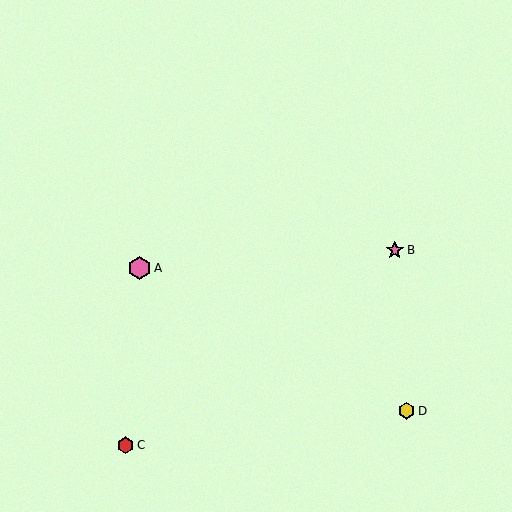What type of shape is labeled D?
Shape D is a yellow hexagon.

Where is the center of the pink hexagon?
The center of the pink hexagon is at (140, 268).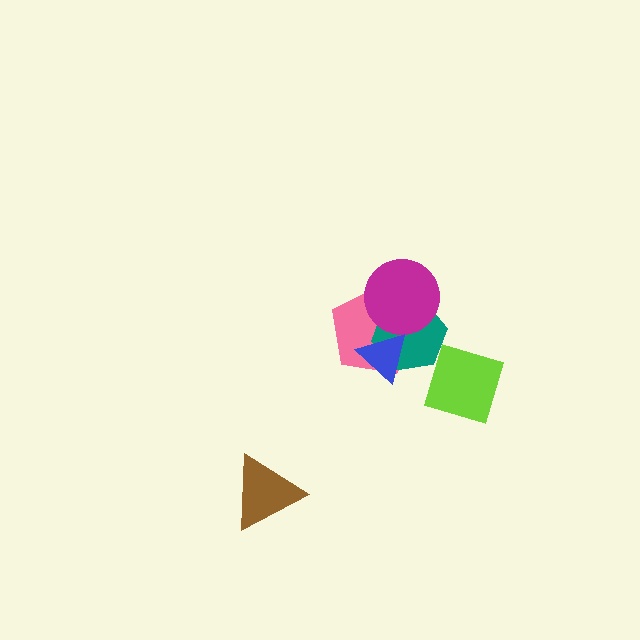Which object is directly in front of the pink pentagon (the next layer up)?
The teal hexagon is directly in front of the pink pentagon.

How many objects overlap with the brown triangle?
0 objects overlap with the brown triangle.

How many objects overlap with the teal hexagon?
3 objects overlap with the teal hexagon.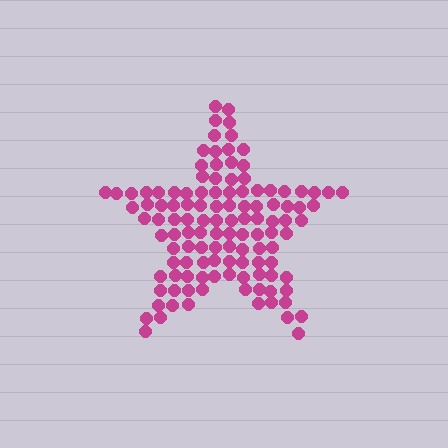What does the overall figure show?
The overall figure shows a star.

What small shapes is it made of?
It is made of small circles.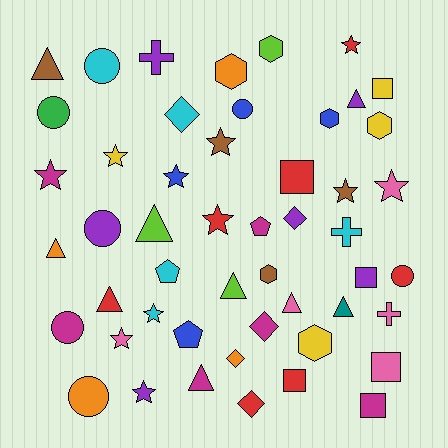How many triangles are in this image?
There are 9 triangles.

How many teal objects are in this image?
There is 1 teal object.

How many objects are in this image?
There are 50 objects.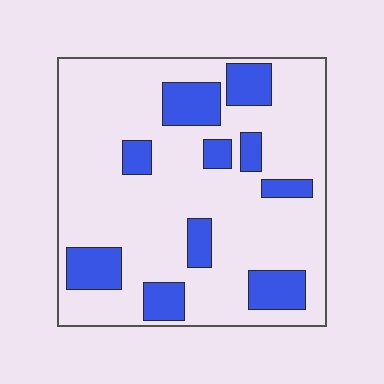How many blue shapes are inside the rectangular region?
10.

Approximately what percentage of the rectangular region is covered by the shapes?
Approximately 20%.